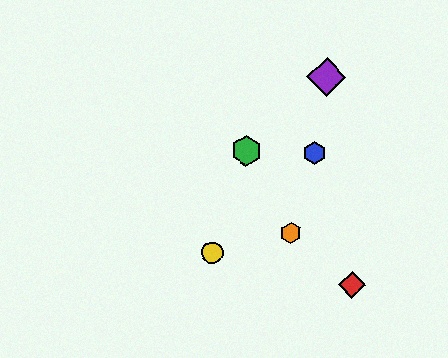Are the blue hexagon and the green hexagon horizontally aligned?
Yes, both are at y≈153.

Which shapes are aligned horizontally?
The blue hexagon, the green hexagon are aligned horizontally.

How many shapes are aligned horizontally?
2 shapes (the blue hexagon, the green hexagon) are aligned horizontally.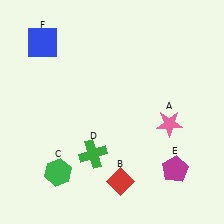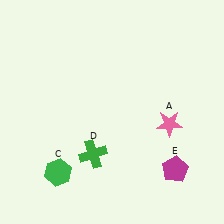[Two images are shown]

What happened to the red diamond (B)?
The red diamond (B) was removed in Image 2. It was in the bottom-right area of Image 1.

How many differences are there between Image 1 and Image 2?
There are 2 differences between the two images.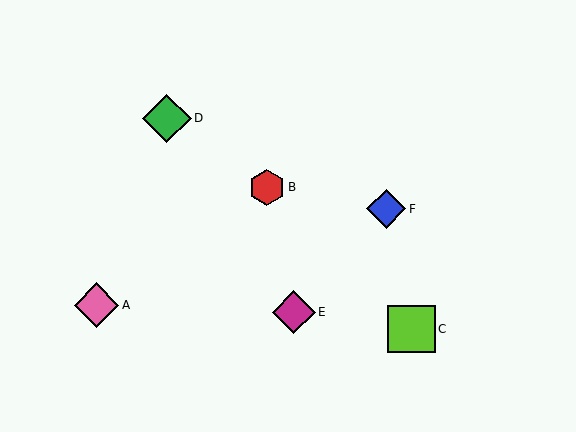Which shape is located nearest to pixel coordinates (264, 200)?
The red hexagon (labeled B) at (267, 187) is nearest to that location.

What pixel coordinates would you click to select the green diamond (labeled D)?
Click at (167, 118) to select the green diamond D.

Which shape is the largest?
The green diamond (labeled D) is the largest.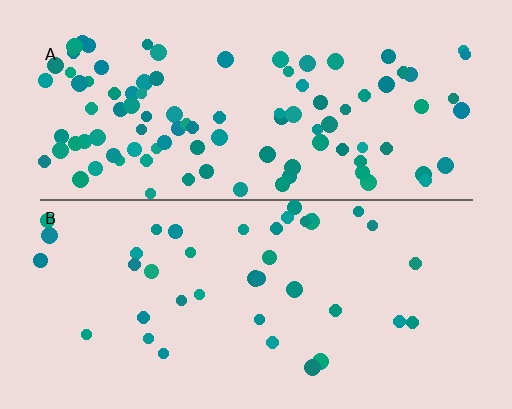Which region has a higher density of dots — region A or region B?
A (the top).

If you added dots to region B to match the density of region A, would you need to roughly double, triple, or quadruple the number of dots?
Approximately triple.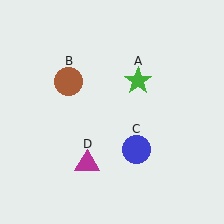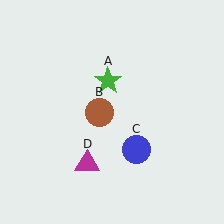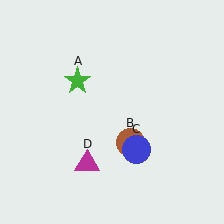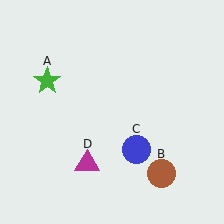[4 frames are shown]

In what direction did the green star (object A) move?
The green star (object A) moved left.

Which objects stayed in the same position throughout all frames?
Blue circle (object C) and magenta triangle (object D) remained stationary.